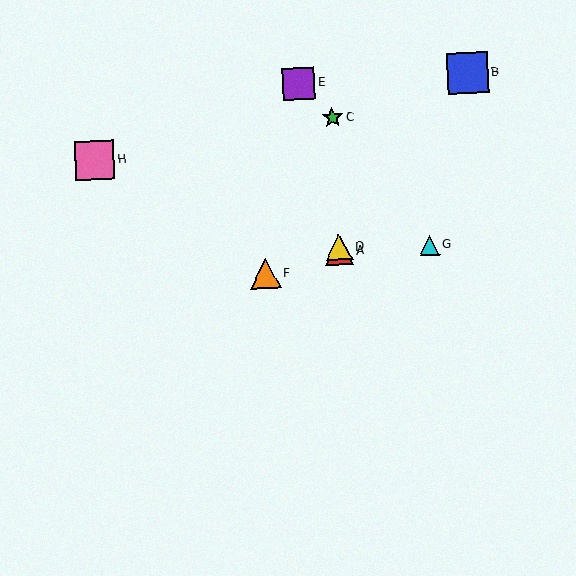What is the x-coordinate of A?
Object A is at x≈339.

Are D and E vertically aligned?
No, D is at x≈339 and E is at x≈299.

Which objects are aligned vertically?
Objects A, C, D are aligned vertically.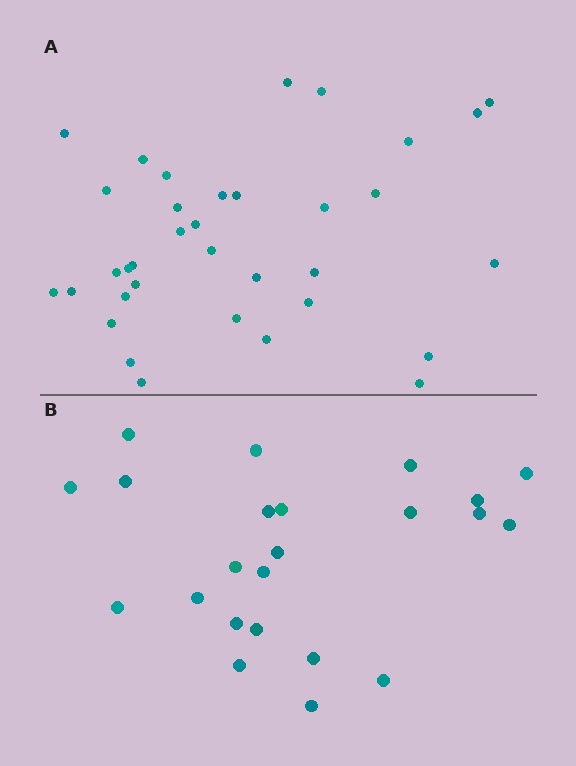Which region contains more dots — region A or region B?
Region A (the top region) has more dots.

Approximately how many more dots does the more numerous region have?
Region A has roughly 12 or so more dots than region B.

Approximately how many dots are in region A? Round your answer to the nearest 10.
About 40 dots. (The exact count is 35, which rounds to 40.)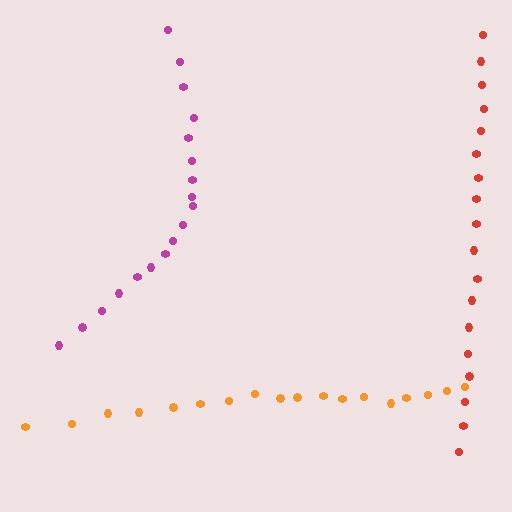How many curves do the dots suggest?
There are 3 distinct paths.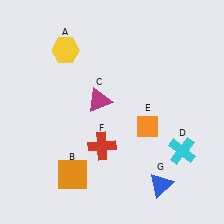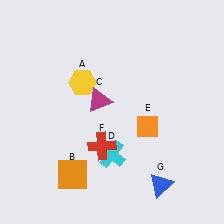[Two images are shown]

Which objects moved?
The objects that moved are: the yellow hexagon (A), the cyan cross (D).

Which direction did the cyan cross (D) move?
The cyan cross (D) moved left.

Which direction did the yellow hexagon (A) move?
The yellow hexagon (A) moved down.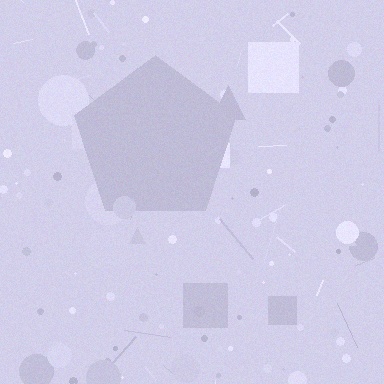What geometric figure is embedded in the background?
A pentagon is embedded in the background.